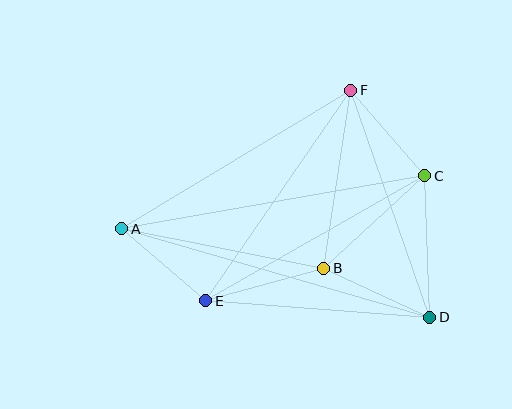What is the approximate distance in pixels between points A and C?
The distance between A and C is approximately 307 pixels.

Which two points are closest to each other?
Points A and E are closest to each other.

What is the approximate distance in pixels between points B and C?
The distance between B and C is approximately 137 pixels.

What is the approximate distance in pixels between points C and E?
The distance between C and E is approximately 252 pixels.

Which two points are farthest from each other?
Points A and D are farthest from each other.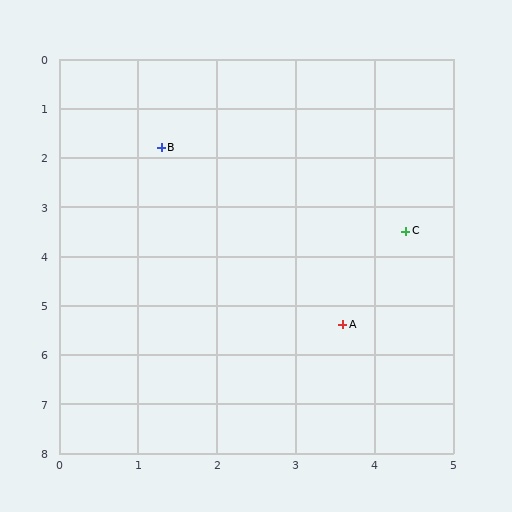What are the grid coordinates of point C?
Point C is at approximately (4.4, 3.5).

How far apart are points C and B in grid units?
Points C and B are about 3.5 grid units apart.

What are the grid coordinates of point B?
Point B is at approximately (1.3, 1.8).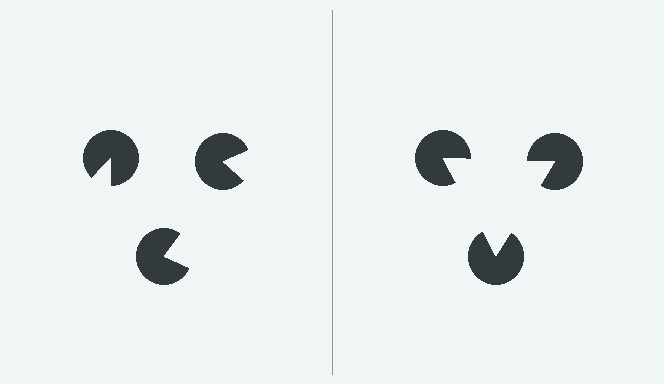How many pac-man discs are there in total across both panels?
6 — 3 on each side.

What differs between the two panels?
The pac-man discs are positioned identically on both sides; only the wedge orientations differ. On the right they align to a triangle; on the left they are misaligned.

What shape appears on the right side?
An illusory triangle.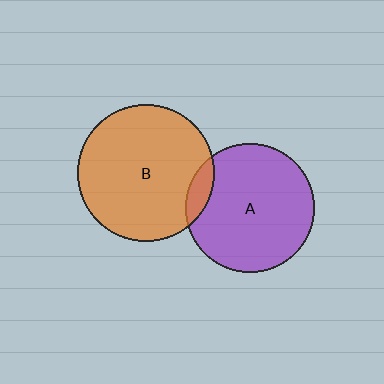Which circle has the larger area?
Circle B (orange).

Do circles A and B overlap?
Yes.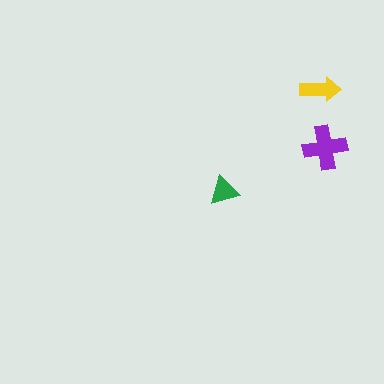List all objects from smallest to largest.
The green triangle, the yellow arrow, the purple cross.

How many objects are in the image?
There are 3 objects in the image.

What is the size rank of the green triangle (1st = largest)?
3rd.